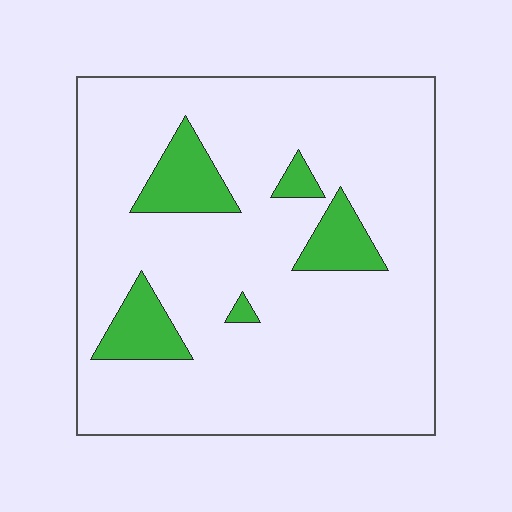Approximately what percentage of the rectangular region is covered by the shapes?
Approximately 15%.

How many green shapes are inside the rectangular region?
5.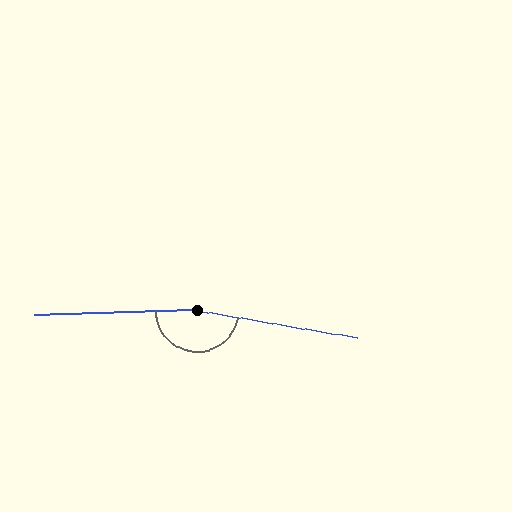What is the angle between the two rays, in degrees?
Approximately 168 degrees.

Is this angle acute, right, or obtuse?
It is obtuse.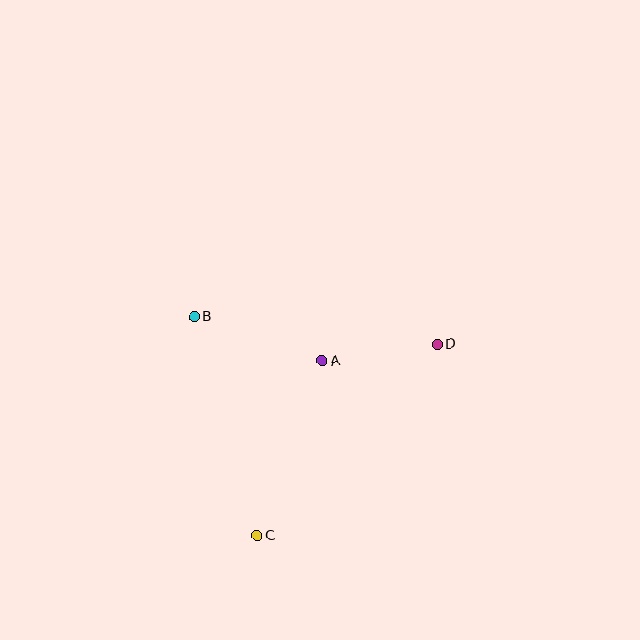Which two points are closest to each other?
Points A and D are closest to each other.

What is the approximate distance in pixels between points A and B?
The distance between A and B is approximately 135 pixels.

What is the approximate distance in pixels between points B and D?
The distance between B and D is approximately 245 pixels.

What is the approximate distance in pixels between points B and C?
The distance between B and C is approximately 228 pixels.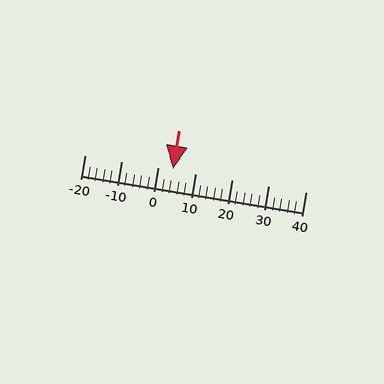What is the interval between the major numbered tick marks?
The major tick marks are spaced 10 units apart.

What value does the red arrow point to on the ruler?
The red arrow points to approximately 4.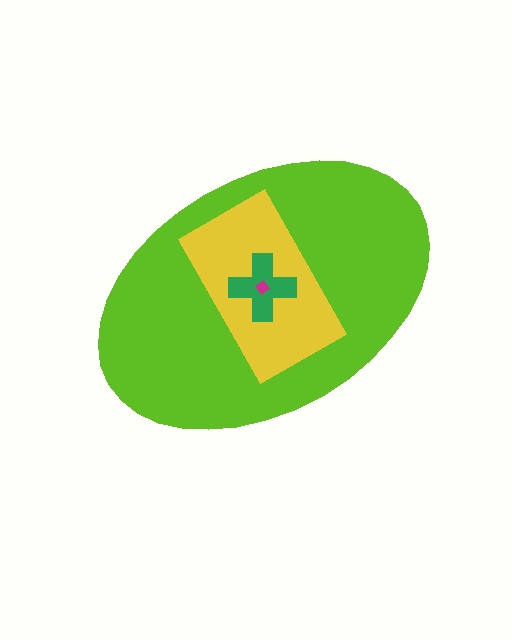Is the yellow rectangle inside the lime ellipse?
Yes.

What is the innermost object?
The magenta diamond.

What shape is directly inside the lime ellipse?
The yellow rectangle.